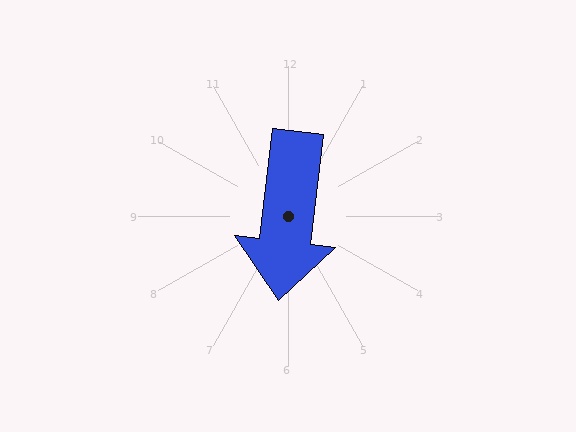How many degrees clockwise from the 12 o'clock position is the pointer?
Approximately 187 degrees.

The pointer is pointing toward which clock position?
Roughly 6 o'clock.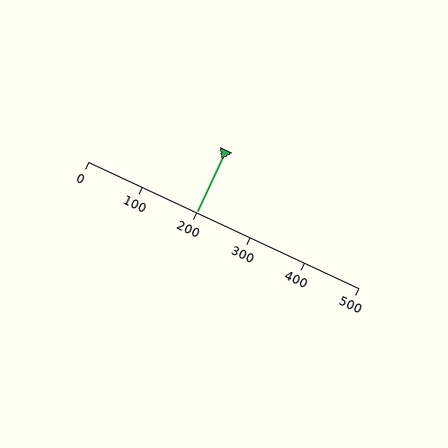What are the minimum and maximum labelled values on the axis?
The axis runs from 0 to 500.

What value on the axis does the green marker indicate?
The marker indicates approximately 200.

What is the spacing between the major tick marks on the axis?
The major ticks are spaced 100 apart.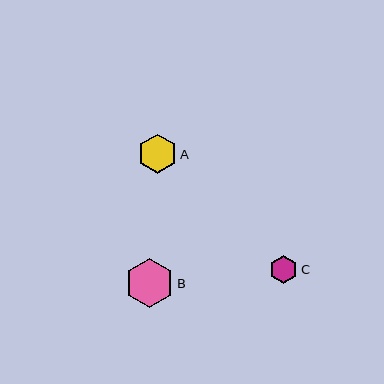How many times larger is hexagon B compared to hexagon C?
Hexagon B is approximately 1.8 times the size of hexagon C.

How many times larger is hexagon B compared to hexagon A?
Hexagon B is approximately 1.3 times the size of hexagon A.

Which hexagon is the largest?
Hexagon B is the largest with a size of approximately 49 pixels.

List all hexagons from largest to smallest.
From largest to smallest: B, A, C.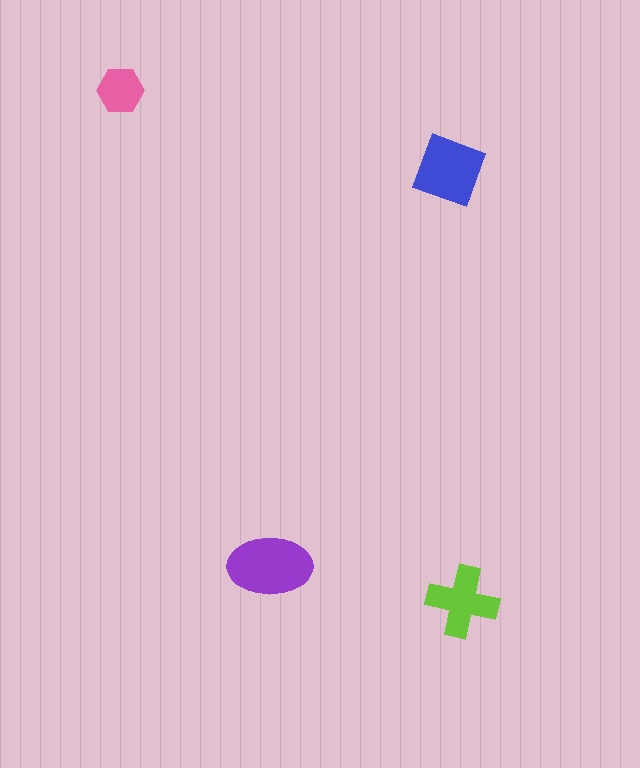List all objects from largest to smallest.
The purple ellipse, the blue square, the lime cross, the pink hexagon.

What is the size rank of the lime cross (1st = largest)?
3rd.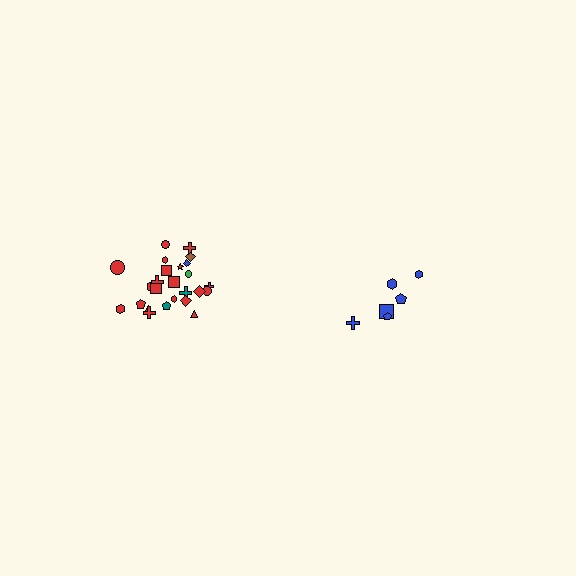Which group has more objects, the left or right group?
The left group.